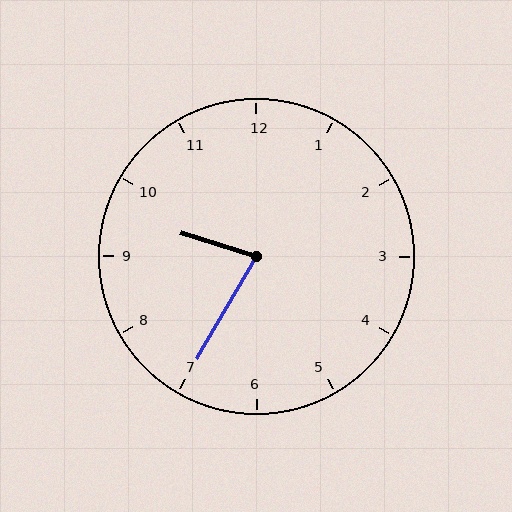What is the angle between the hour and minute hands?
Approximately 78 degrees.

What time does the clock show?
9:35.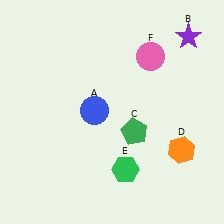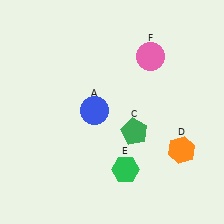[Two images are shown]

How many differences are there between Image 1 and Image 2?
There is 1 difference between the two images.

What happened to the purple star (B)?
The purple star (B) was removed in Image 2. It was in the top-right area of Image 1.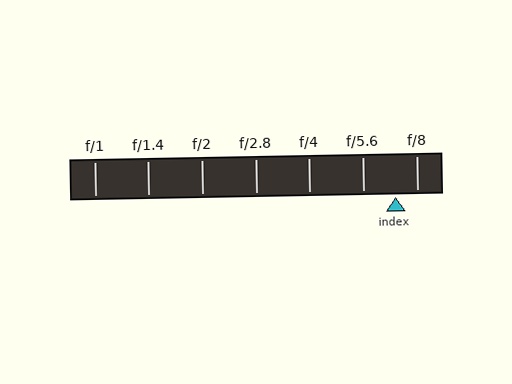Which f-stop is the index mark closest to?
The index mark is closest to f/8.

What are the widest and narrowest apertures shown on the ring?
The widest aperture shown is f/1 and the narrowest is f/8.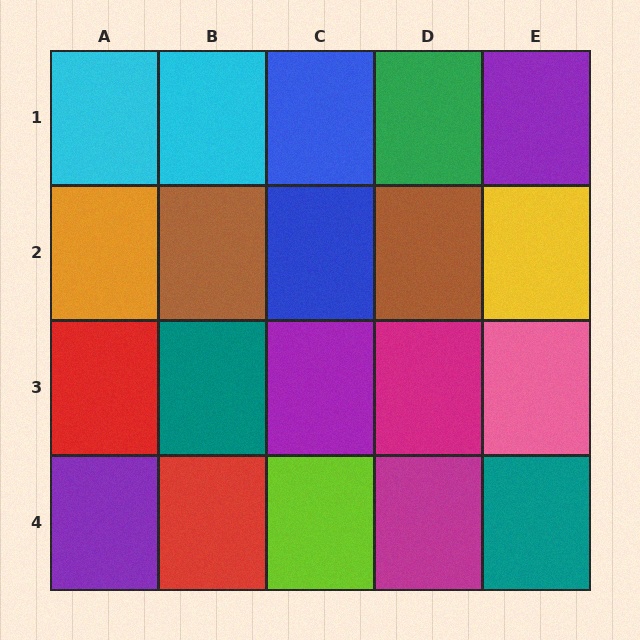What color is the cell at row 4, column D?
Magenta.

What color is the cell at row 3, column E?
Pink.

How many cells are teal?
2 cells are teal.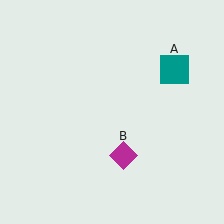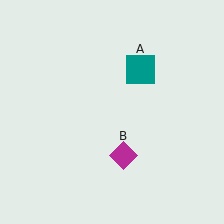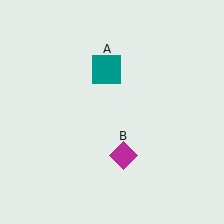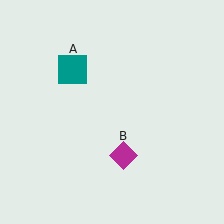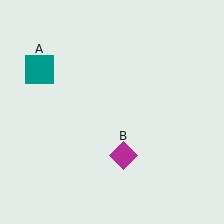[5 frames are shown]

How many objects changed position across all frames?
1 object changed position: teal square (object A).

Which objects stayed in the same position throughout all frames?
Magenta diamond (object B) remained stationary.